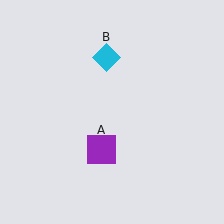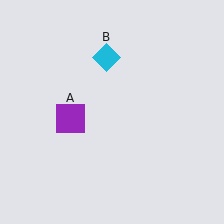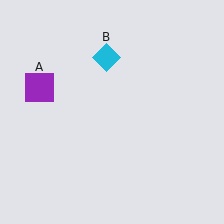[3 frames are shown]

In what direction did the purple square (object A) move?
The purple square (object A) moved up and to the left.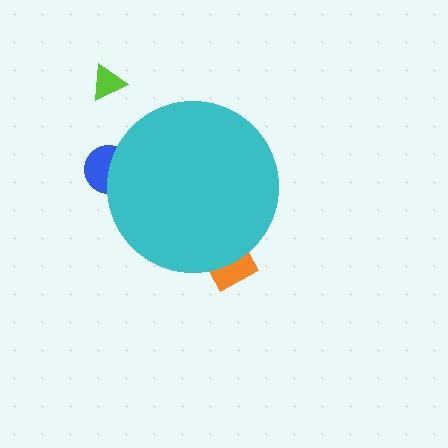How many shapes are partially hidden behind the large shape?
2 shapes are partially hidden.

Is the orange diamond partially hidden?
Yes, the orange diamond is partially hidden behind the cyan circle.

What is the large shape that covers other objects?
A cyan circle.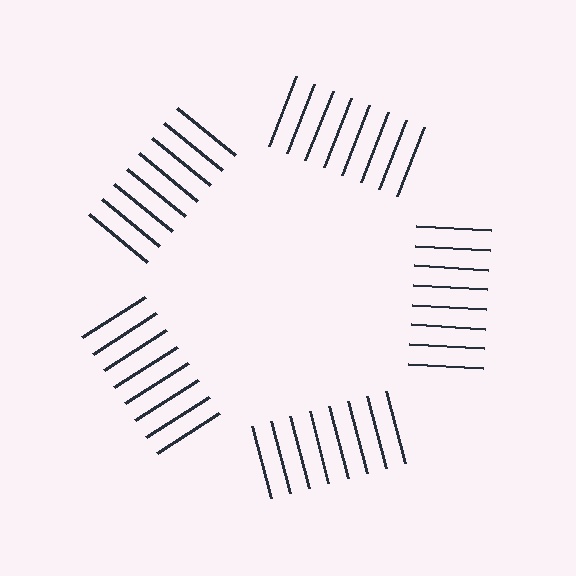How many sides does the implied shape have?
5 sides — the line-ends trace a pentagon.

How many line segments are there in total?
40 — 8 along each of the 5 edges.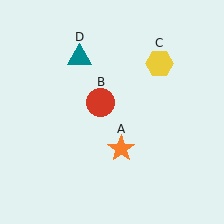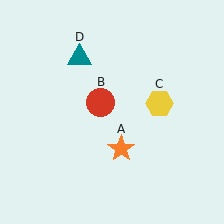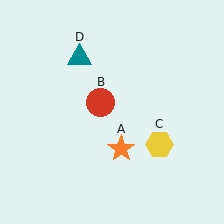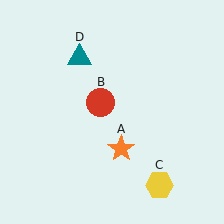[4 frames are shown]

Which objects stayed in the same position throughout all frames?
Orange star (object A) and red circle (object B) and teal triangle (object D) remained stationary.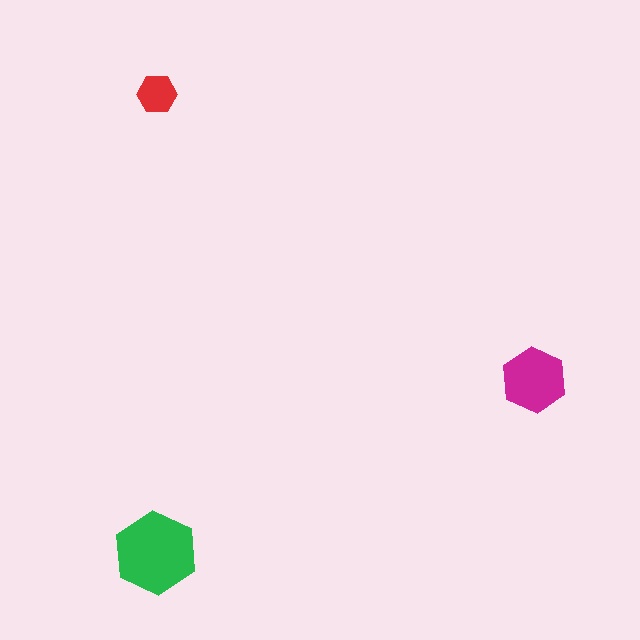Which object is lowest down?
The green hexagon is bottommost.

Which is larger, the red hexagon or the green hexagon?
The green one.